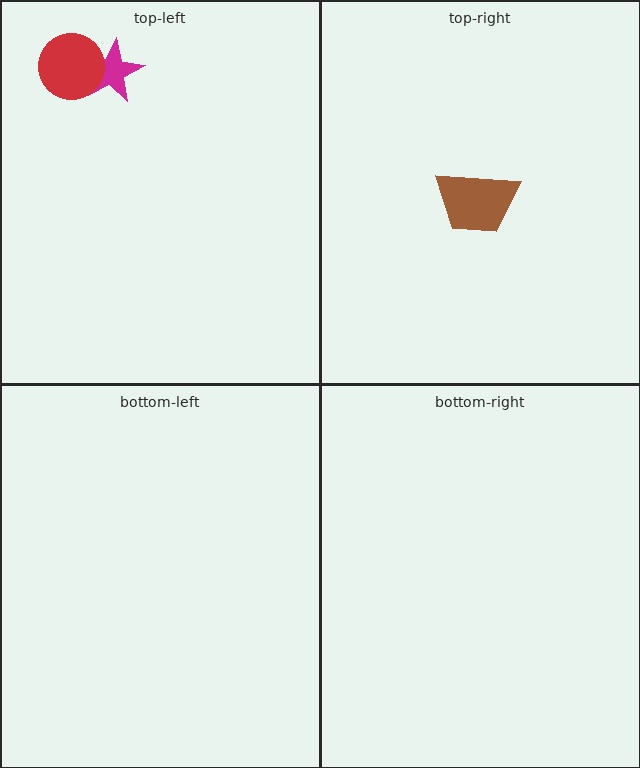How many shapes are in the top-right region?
1.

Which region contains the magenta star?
The top-left region.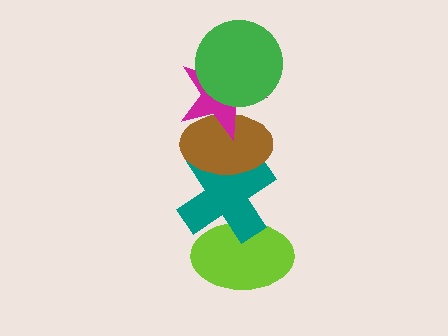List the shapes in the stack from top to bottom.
From top to bottom: the green circle, the magenta star, the brown ellipse, the teal cross, the lime ellipse.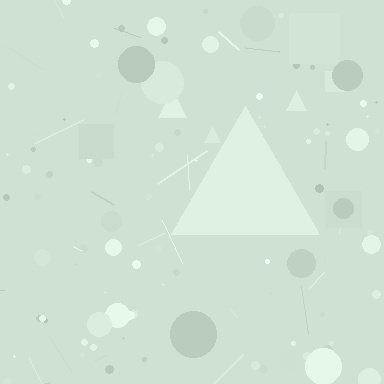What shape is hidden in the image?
A triangle is hidden in the image.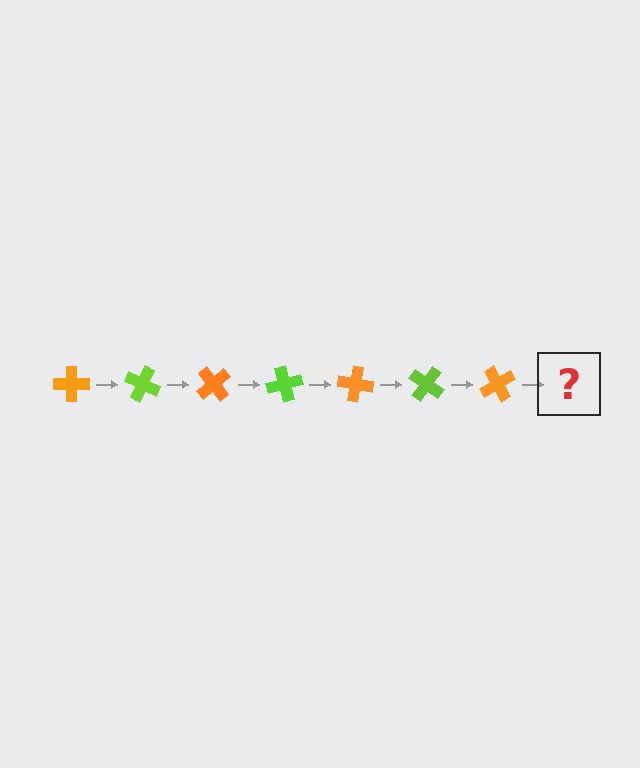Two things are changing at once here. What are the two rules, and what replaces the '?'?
The two rules are that it rotates 25 degrees each step and the color cycles through orange and lime. The '?' should be a lime cross, rotated 175 degrees from the start.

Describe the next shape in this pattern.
It should be a lime cross, rotated 175 degrees from the start.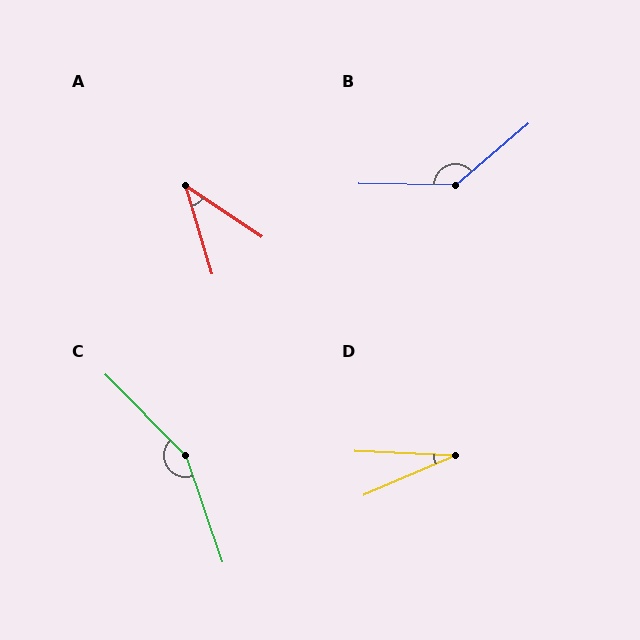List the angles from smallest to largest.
D (26°), A (40°), B (139°), C (154°).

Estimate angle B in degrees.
Approximately 139 degrees.